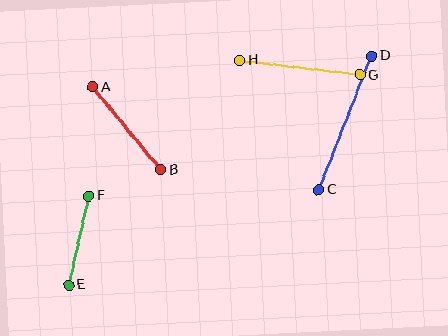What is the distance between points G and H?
The distance is approximately 121 pixels.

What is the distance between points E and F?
The distance is approximately 92 pixels.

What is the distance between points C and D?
The distance is approximately 143 pixels.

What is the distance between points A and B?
The distance is approximately 107 pixels.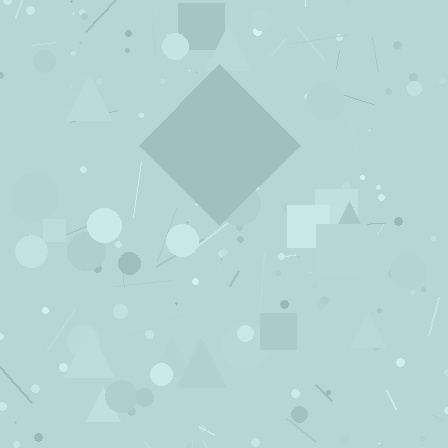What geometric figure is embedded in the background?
A diamond is embedded in the background.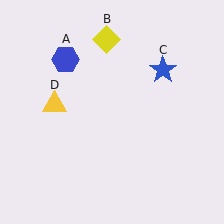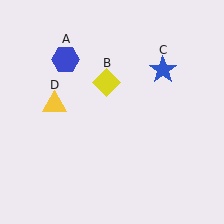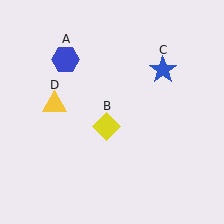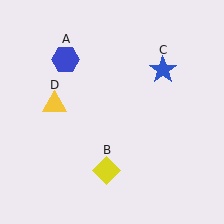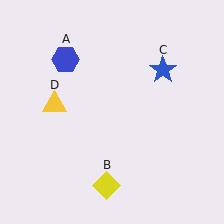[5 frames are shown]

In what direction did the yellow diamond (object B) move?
The yellow diamond (object B) moved down.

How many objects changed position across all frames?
1 object changed position: yellow diamond (object B).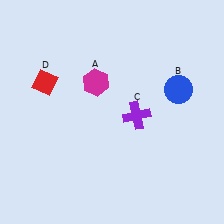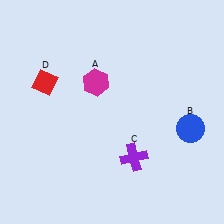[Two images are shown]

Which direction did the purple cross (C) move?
The purple cross (C) moved down.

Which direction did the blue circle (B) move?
The blue circle (B) moved down.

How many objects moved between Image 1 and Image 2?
2 objects moved between the two images.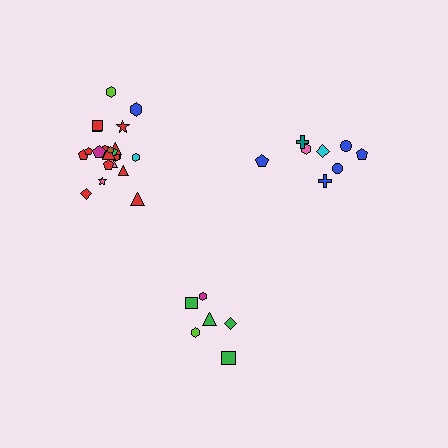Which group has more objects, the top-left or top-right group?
The top-left group.